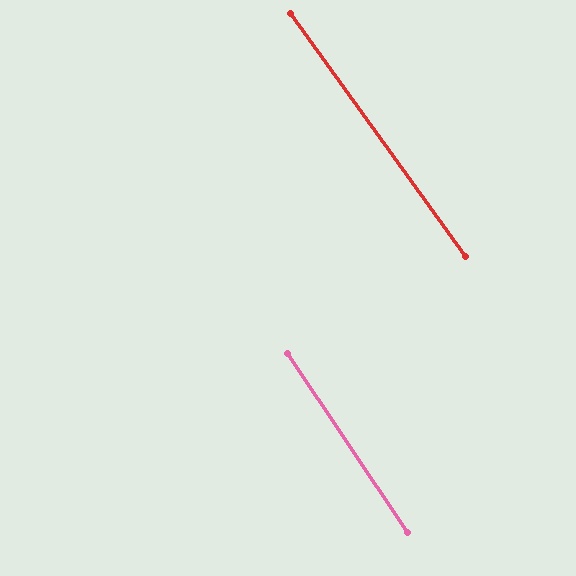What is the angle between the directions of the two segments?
Approximately 2 degrees.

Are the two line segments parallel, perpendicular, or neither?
Parallel — their directions differ by only 1.7°.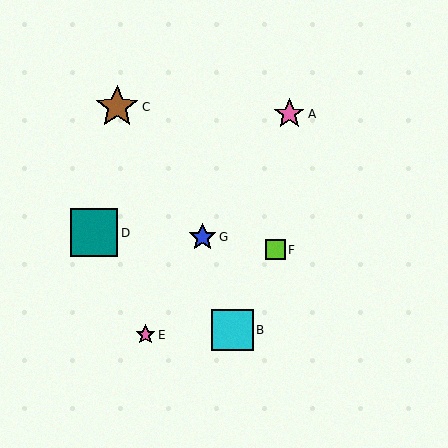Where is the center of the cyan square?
The center of the cyan square is at (232, 330).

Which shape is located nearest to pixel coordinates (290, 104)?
The pink star (labeled A) at (289, 114) is nearest to that location.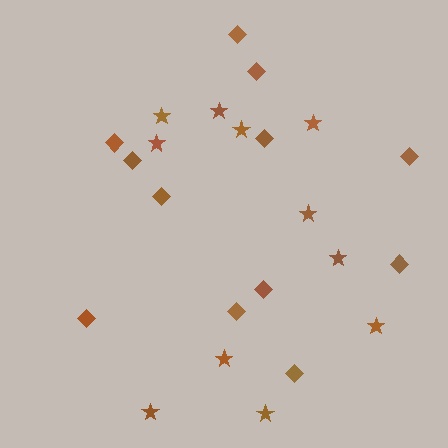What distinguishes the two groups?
There are 2 groups: one group of stars (11) and one group of diamonds (12).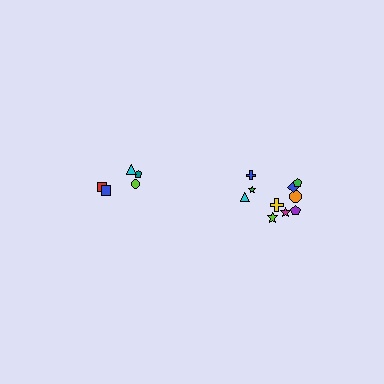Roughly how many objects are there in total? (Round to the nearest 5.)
Roughly 15 objects in total.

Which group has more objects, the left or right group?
The right group.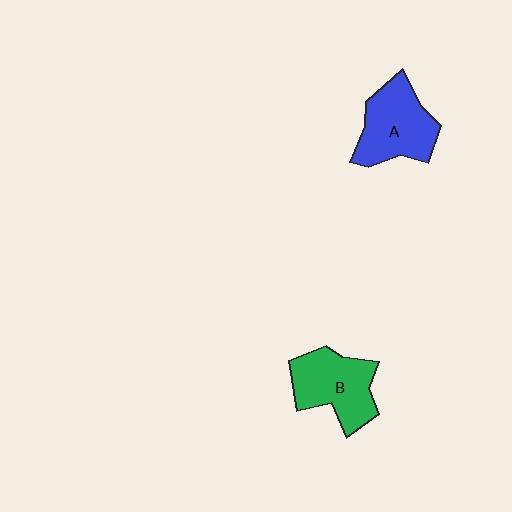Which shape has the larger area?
Shape A (blue).